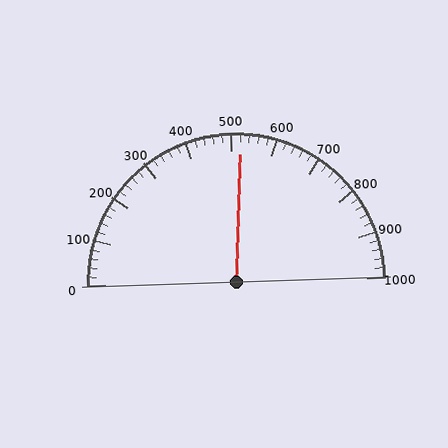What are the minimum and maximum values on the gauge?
The gauge ranges from 0 to 1000.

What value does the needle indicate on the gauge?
The needle indicates approximately 520.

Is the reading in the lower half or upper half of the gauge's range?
The reading is in the upper half of the range (0 to 1000).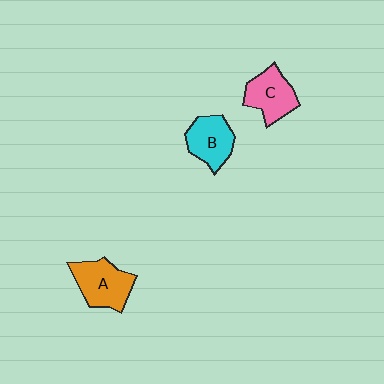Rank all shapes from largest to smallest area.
From largest to smallest: A (orange), C (pink), B (cyan).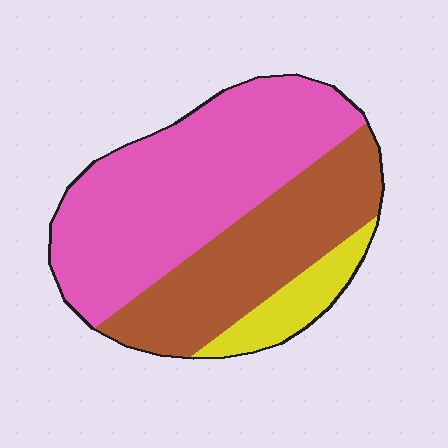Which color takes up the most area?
Pink, at roughly 55%.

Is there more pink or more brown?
Pink.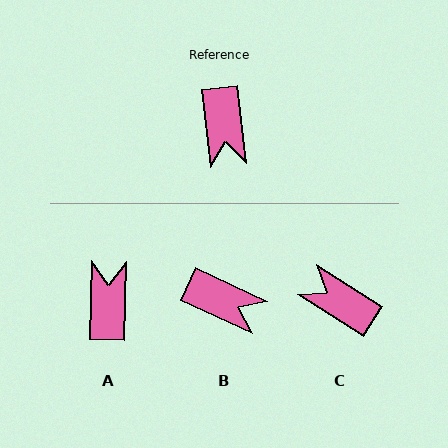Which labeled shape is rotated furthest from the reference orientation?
A, about 172 degrees away.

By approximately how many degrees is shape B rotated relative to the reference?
Approximately 58 degrees counter-clockwise.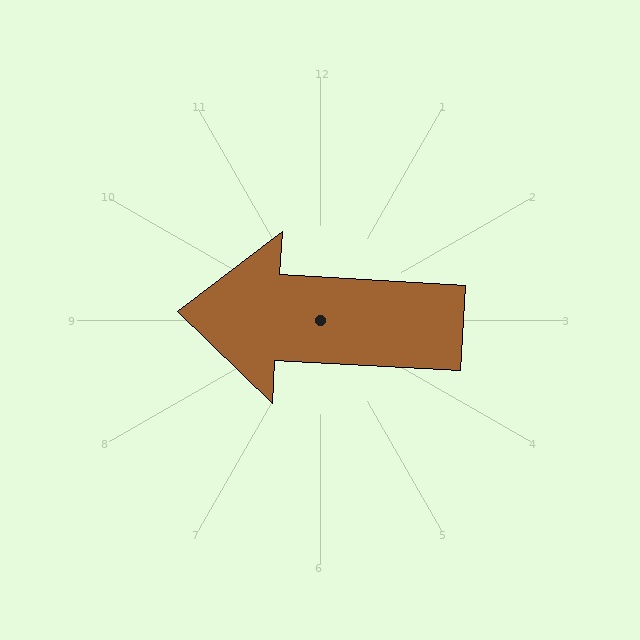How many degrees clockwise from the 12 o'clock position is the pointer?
Approximately 273 degrees.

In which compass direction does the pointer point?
West.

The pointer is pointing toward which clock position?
Roughly 9 o'clock.